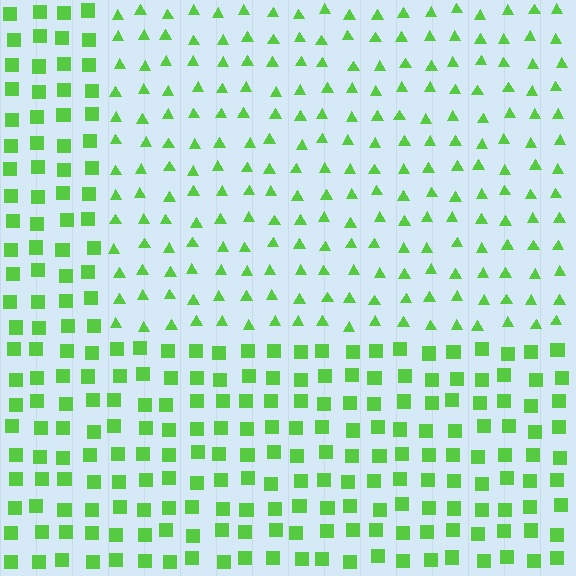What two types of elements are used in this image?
The image uses triangles inside the rectangle region and squares outside it.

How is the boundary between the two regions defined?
The boundary is defined by a change in element shape: triangles inside vs. squares outside. All elements share the same color and spacing.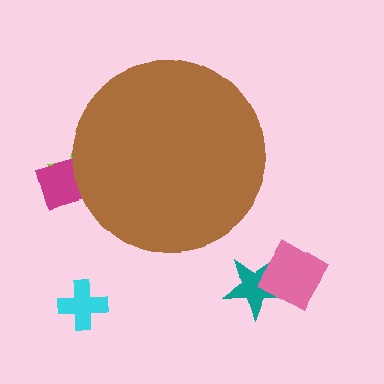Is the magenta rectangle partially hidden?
Yes, the magenta rectangle is partially hidden behind the brown circle.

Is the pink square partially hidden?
No, the pink square is fully visible.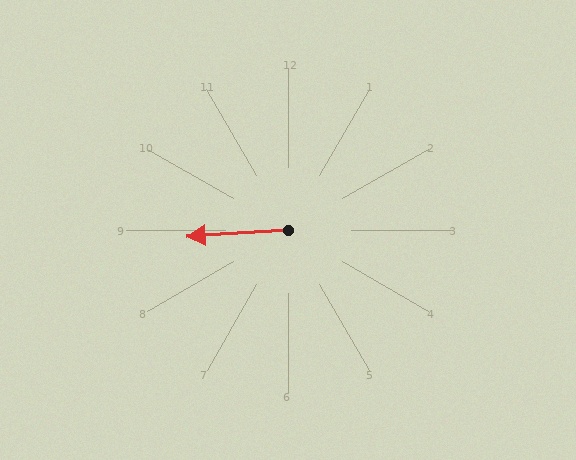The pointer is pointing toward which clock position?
Roughly 9 o'clock.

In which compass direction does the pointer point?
West.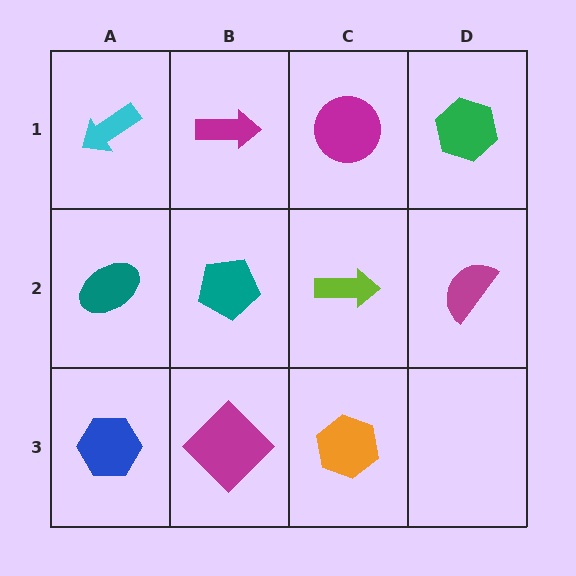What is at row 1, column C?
A magenta circle.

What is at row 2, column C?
A lime arrow.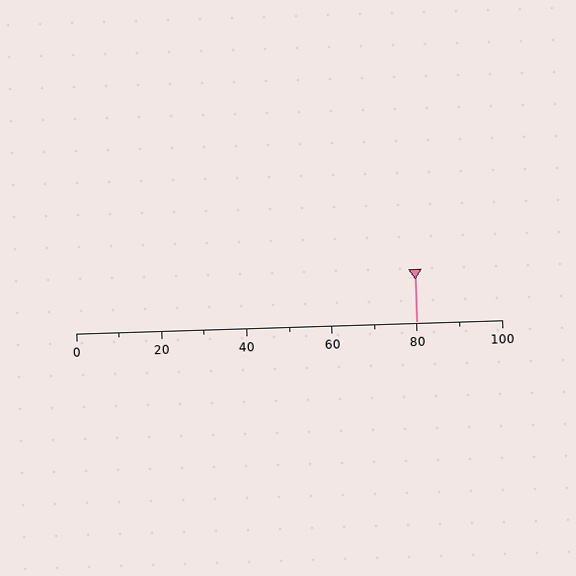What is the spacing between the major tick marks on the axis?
The major ticks are spaced 20 apart.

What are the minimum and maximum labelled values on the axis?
The axis runs from 0 to 100.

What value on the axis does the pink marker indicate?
The marker indicates approximately 80.